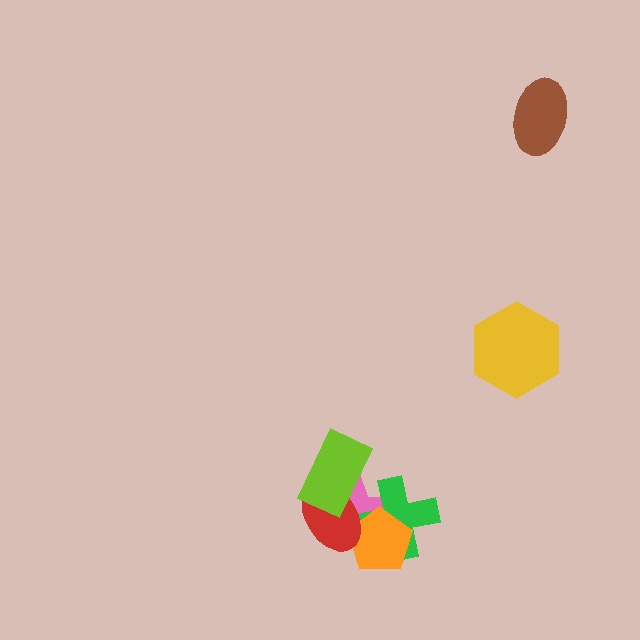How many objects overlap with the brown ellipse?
0 objects overlap with the brown ellipse.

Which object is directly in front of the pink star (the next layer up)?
The green cross is directly in front of the pink star.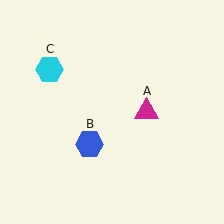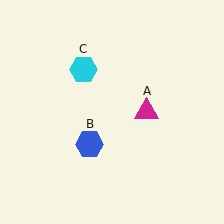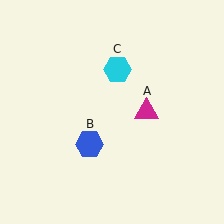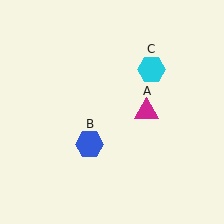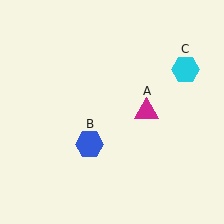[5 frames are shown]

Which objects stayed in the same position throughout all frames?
Magenta triangle (object A) and blue hexagon (object B) remained stationary.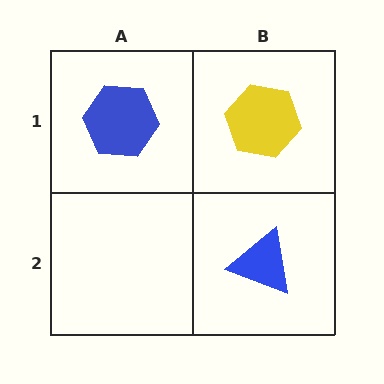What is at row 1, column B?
A yellow hexagon.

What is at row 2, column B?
A blue triangle.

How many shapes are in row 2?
1 shape.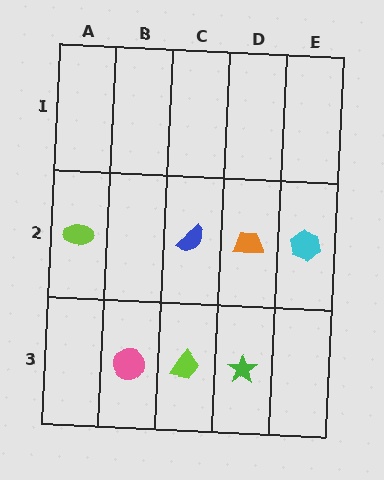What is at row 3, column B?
A pink circle.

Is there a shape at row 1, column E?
No, that cell is empty.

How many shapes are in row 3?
3 shapes.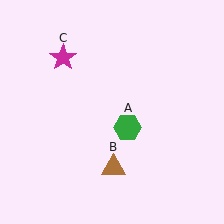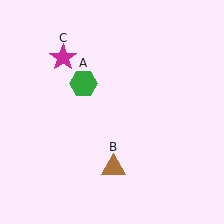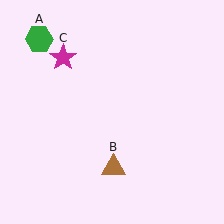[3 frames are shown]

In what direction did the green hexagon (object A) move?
The green hexagon (object A) moved up and to the left.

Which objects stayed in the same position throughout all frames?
Brown triangle (object B) and magenta star (object C) remained stationary.